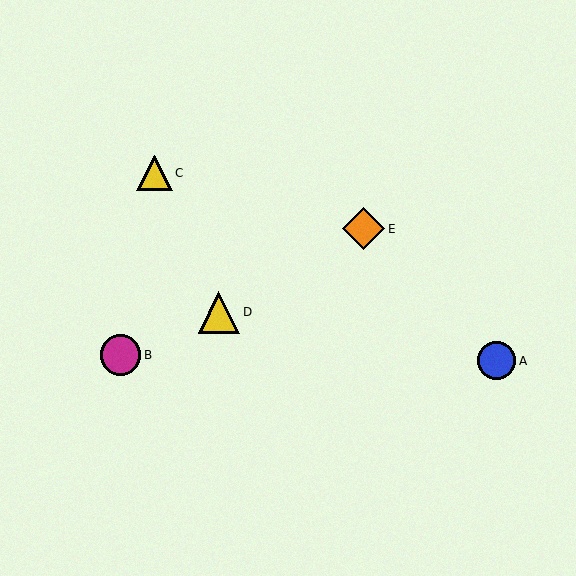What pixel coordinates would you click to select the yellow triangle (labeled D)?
Click at (219, 312) to select the yellow triangle D.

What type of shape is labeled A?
Shape A is a blue circle.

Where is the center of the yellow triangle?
The center of the yellow triangle is at (219, 312).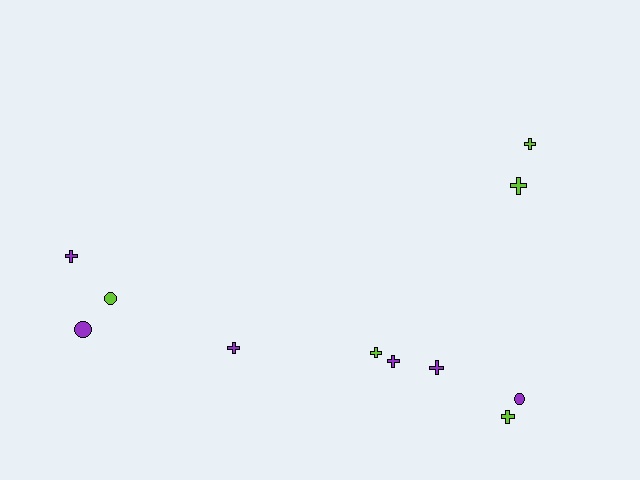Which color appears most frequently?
Purple, with 6 objects.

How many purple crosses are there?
There are 4 purple crosses.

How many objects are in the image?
There are 11 objects.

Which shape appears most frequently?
Cross, with 8 objects.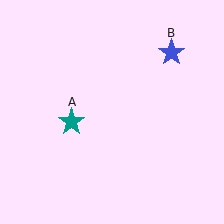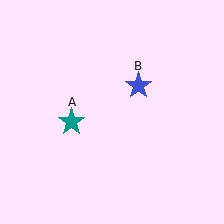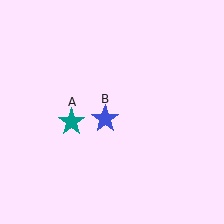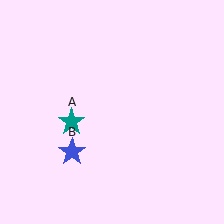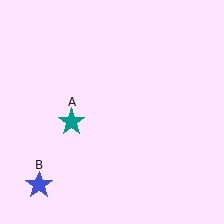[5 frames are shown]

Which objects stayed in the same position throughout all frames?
Teal star (object A) remained stationary.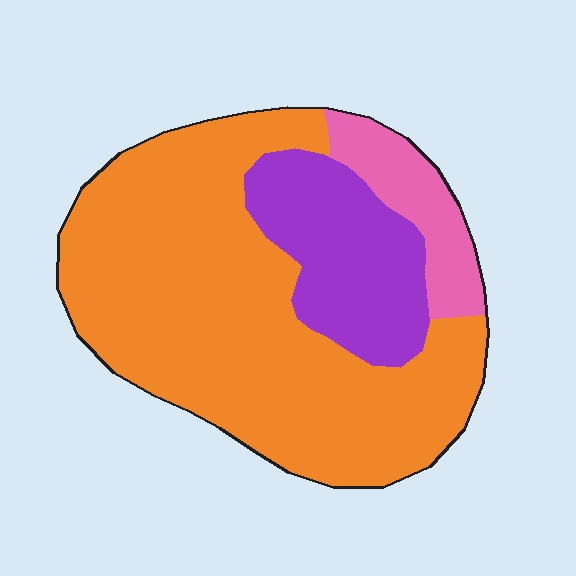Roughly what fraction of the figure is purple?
Purple covers 21% of the figure.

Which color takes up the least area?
Pink, at roughly 10%.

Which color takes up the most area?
Orange, at roughly 70%.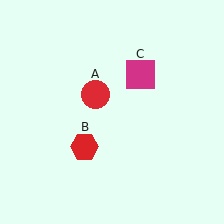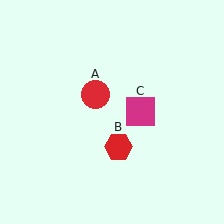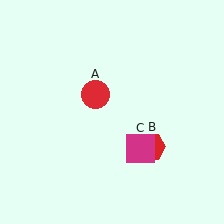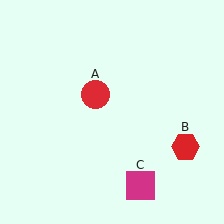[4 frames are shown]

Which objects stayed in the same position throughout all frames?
Red circle (object A) remained stationary.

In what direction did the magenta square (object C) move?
The magenta square (object C) moved down.